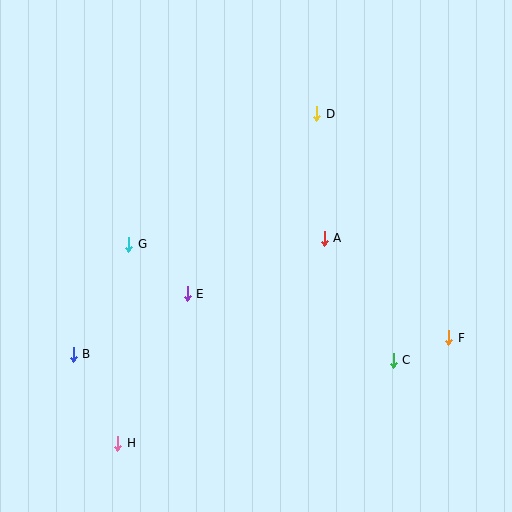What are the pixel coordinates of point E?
Point E is at (187, 294).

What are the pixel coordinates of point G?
Point G is at (129, 244).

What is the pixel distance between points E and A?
The distance between E and A is 148 pixels.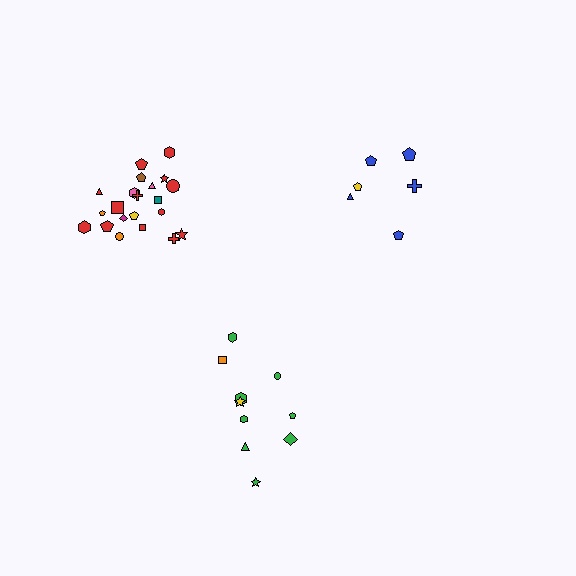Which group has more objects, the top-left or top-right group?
The top-left group.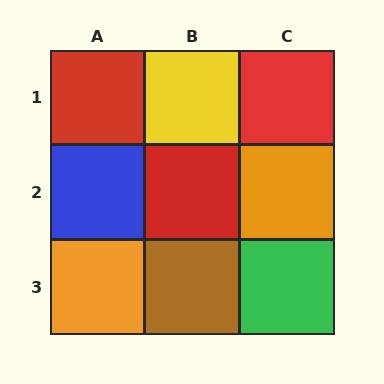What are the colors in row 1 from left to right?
Red, yellow, red.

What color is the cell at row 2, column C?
Orange.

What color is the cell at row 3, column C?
Green.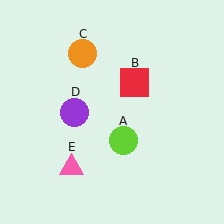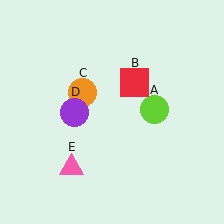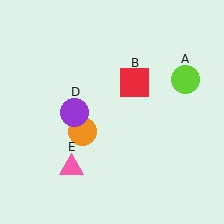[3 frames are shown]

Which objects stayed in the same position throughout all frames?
Red square (object B) and purple circle (object D) and pink triangle (object E) remained stationary.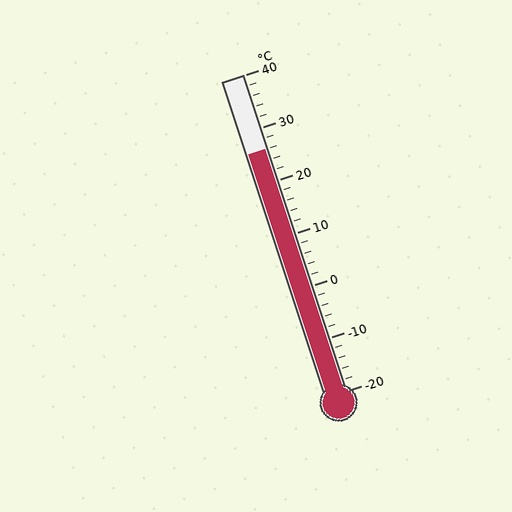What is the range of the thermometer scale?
The thermometer scale ranges from -20°C to 40°C.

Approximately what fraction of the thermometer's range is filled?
The thermometer is filled to approximately 75% of its range.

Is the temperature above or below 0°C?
The temperature is above 0°C.